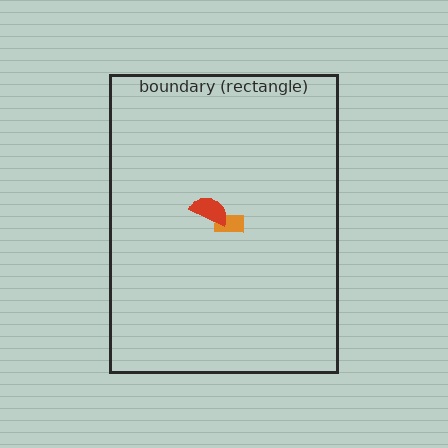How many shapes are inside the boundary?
2 inside, 0 outside.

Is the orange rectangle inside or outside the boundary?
Inside.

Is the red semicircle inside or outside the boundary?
Inside.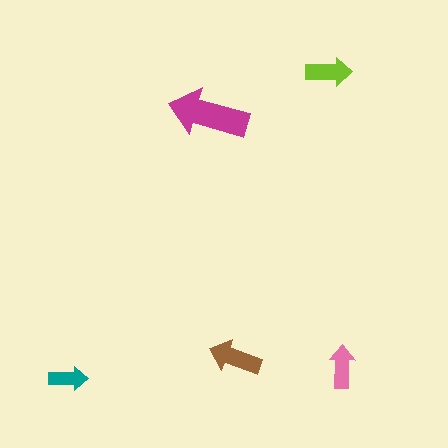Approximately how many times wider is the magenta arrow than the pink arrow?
About 2 times wider.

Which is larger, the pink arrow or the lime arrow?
The lime one.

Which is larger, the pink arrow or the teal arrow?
The pink one.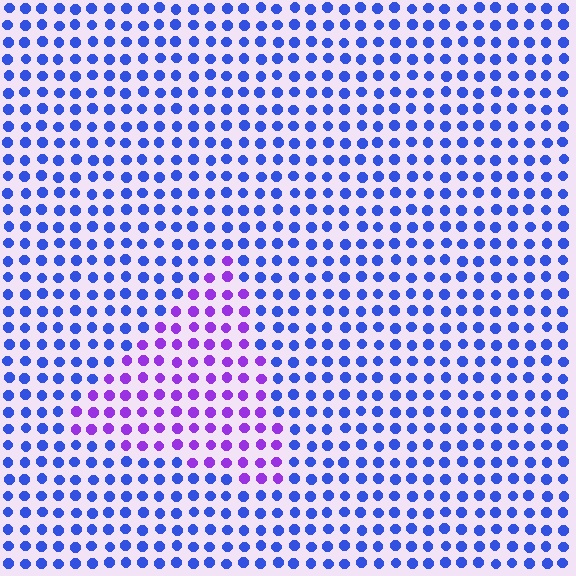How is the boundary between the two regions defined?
The boundary is defined purely by a slight shift in hue (about 46 degrees). Spacing, size, and orientation are identical on both sides.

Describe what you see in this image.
The image is filled with small blue elements in a uniform arrangement. A triangle-shaped region is visible where the elements are tinted to a slightly different hue, forming a subtle color boundary.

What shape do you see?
I see a triangle.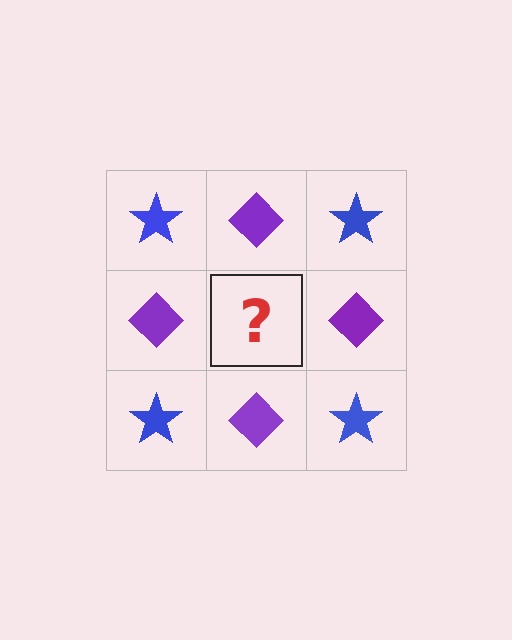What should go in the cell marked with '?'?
The missing cell should contain a blue star.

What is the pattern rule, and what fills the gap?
The rule is that it alternates blue star and purple diamond in a checkerboard pattern. The gap should be filled with a blue star.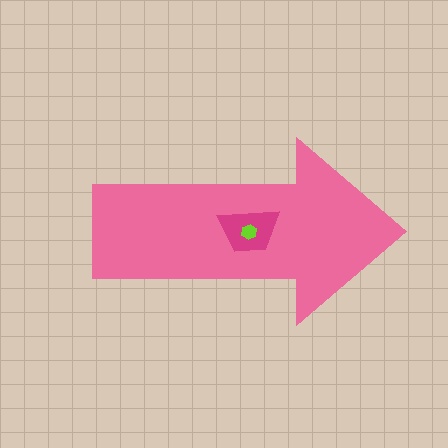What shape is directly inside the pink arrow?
The magenta trapezoid.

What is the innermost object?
The lime hexagon.